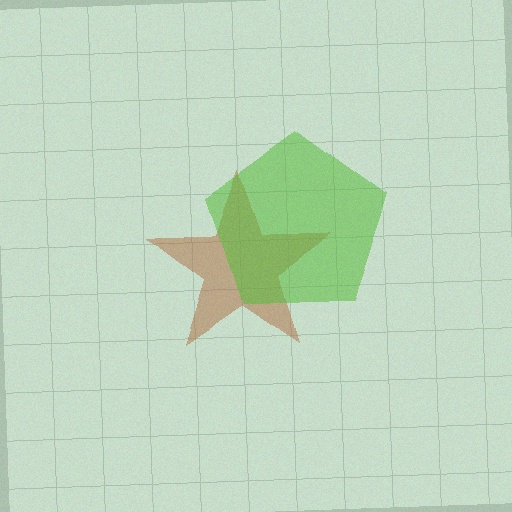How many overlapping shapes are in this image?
There are 2 overlapping shapes in the image.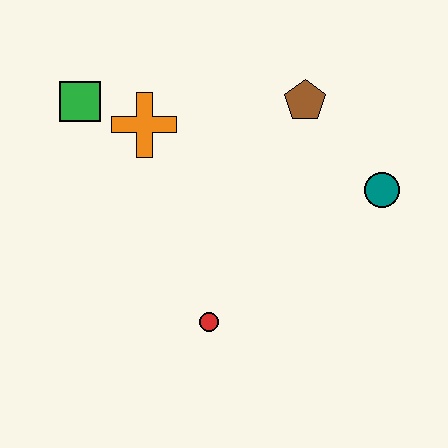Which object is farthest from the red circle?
The green square is farthest from the red circle.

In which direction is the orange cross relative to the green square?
The orange cross is to the right of the green square.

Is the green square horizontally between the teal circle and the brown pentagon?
No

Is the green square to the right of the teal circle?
No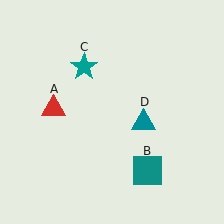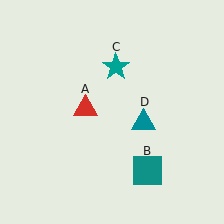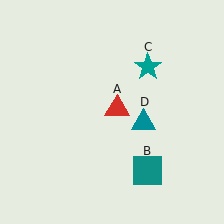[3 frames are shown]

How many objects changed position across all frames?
2 objects changed position: red triangle (object A), teal star (object C).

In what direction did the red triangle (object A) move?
The red triangle (object A) moved right.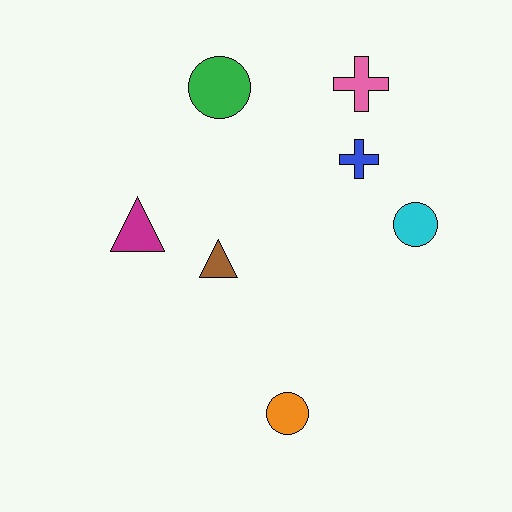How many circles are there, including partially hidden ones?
There are 3 circles.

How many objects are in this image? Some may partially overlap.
There are 7 objects.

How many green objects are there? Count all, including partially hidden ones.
There is 1 green object.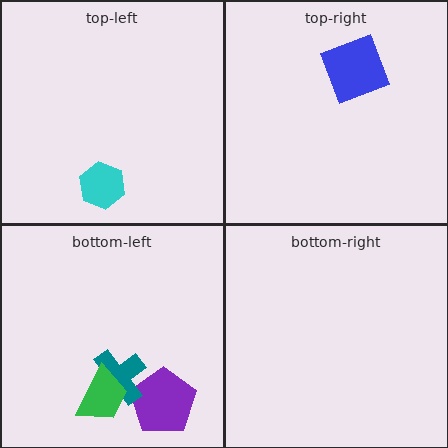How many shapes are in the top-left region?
1.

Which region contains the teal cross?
The bottom-left region.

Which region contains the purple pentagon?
The bottom-left region.